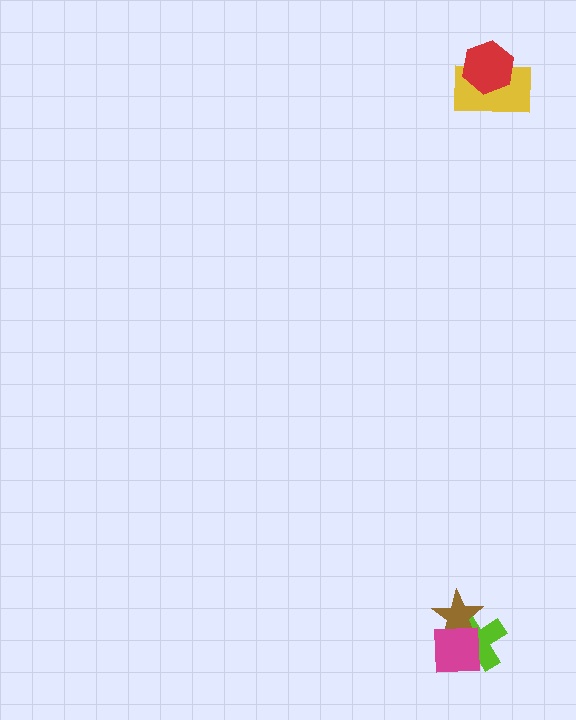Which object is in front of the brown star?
The magenta square is in front of the brown star.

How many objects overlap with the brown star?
2 objects overlap with the brown star.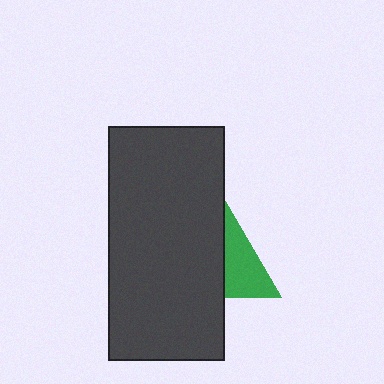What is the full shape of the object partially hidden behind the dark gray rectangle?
The partially hidden object is a green triangle.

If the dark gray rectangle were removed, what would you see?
You would see the complete green triangle.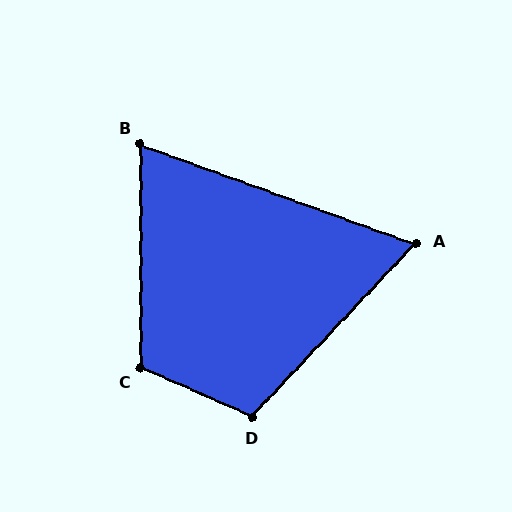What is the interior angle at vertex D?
Approximately 110 degrees (obtuse).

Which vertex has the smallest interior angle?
A, at approximately 66 degrees.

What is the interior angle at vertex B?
Approximately 70 degrees (acute).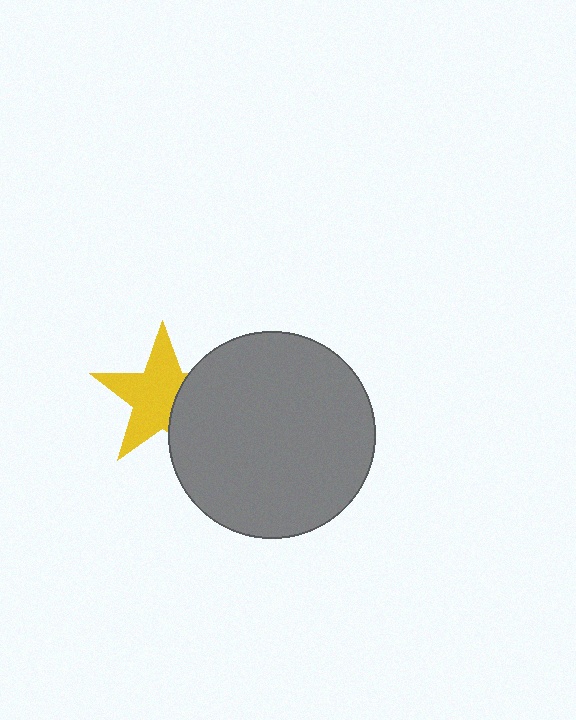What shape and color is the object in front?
The object in front is a gray circle.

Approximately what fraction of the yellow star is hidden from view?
Roughly 33% of the yellow star is hidden behind the gray circle.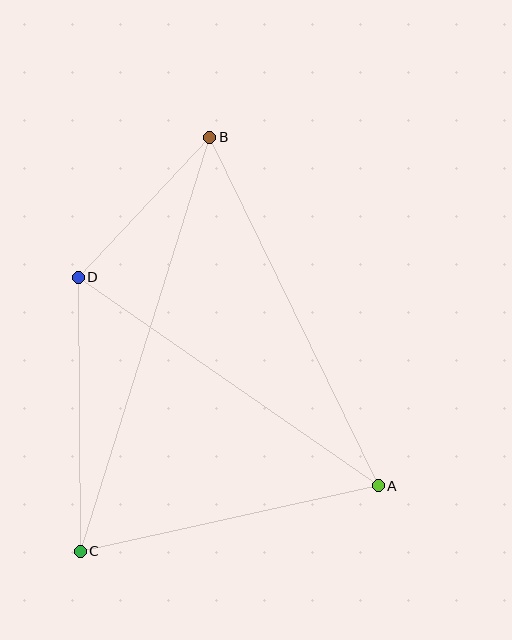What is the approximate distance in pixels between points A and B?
The distance between A and B is approximately 387 pixels.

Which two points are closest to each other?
Points B and D are closest to each other.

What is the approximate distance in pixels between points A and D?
The distance between A and D is approximately 365 pixels.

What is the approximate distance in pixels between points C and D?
The distance between C and D is approximately 274 pixels.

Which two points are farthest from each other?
Points B and C are farthest from each other.